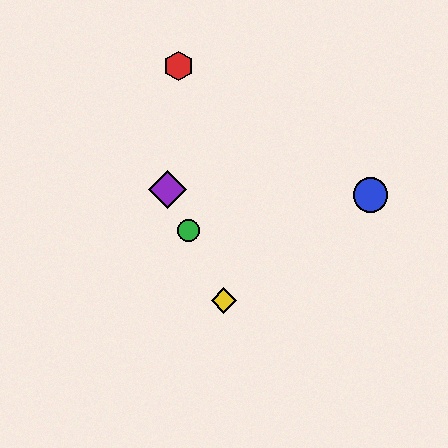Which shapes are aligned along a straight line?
The green circle, the yellow diamond, the purple diamond are aligned along a straight line.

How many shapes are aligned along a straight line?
3 shapes (the green circle, the yellow diamond, the purple diamond) are aligned along a straight line.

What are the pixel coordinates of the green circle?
The green circle is at (188, 230).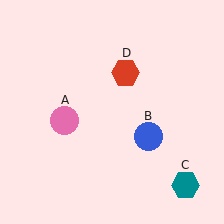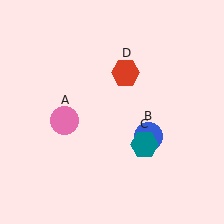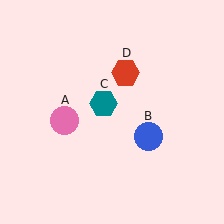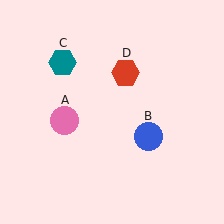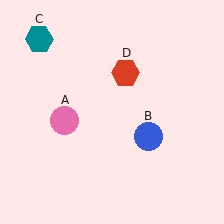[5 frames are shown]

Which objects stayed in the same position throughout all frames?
Pink circle (object A) and blue circle (object B) and red hexagon (object D) remained stationary.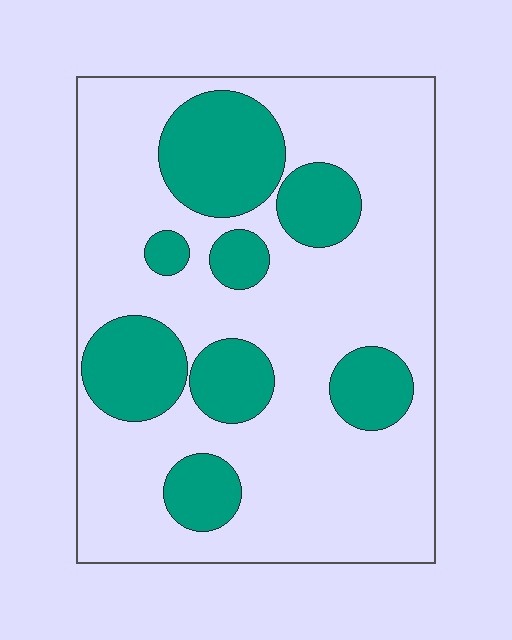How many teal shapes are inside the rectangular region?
8.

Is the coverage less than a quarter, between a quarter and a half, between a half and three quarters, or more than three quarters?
Between a quarter and a half.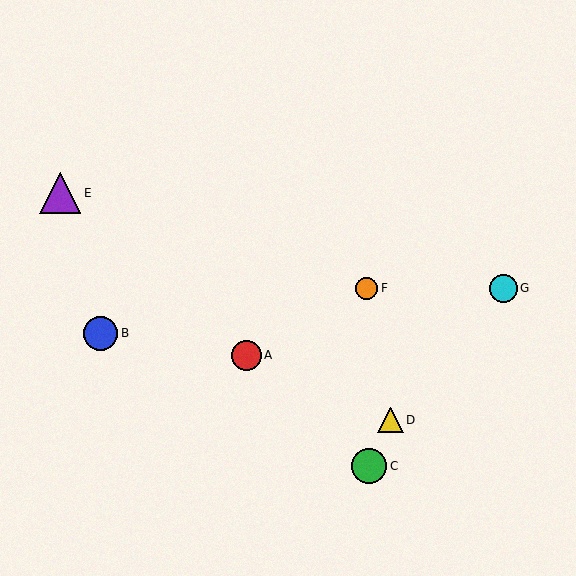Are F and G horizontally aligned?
Yes, both are at y≈288.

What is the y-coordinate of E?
Object E is at y≈193.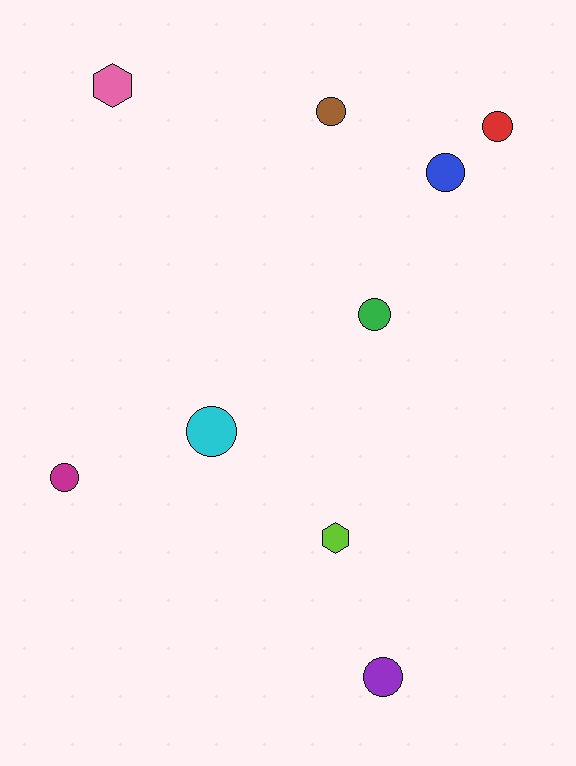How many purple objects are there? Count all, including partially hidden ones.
There is 1 purple object.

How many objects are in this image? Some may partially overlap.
There are 9 objects.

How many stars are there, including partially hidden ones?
There are no stars.